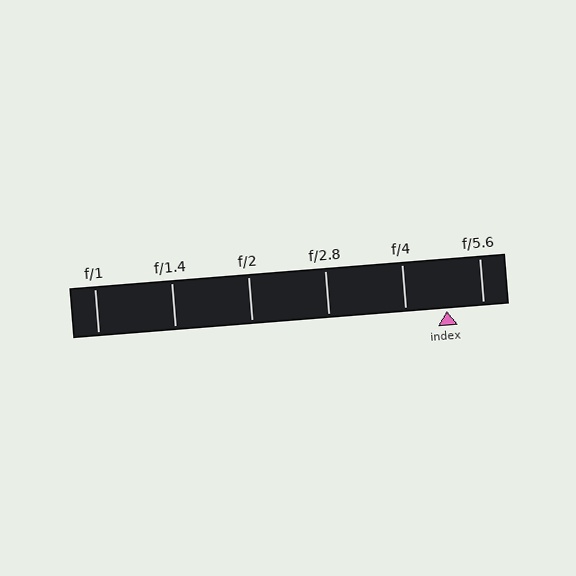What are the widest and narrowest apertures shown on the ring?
The widest aperture shown is f/1 and the narrowest is f/5.6.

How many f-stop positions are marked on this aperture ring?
There are 6 f-stop positions marked.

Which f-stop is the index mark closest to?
The index mark is closest to f/5.6.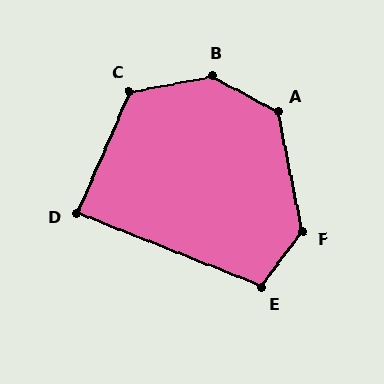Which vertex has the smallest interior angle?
D, at approximately 88 degrees.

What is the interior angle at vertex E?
Approximately 105 degrees (obtuse).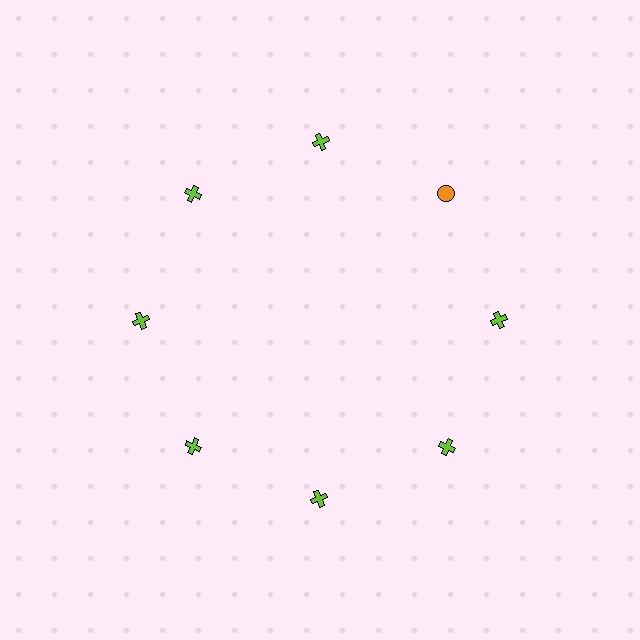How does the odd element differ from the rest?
It differs in both color (orange instead of lime) and shape (circle instead of cross).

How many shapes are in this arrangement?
There are 8 shapes arranged in a ring pattern.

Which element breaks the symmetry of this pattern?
The orange circle at roughly the 2 o'clock position breaks the symmetry. All other shapes are lime crosses.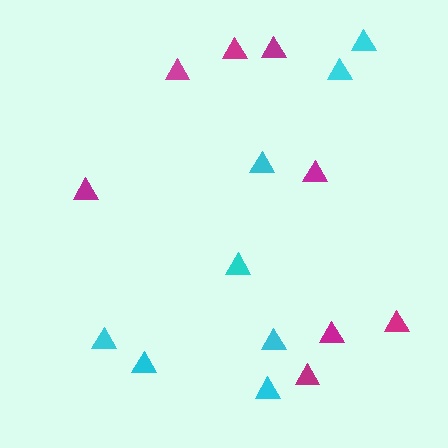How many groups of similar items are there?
There are 2 groups: one group of magenta triangles (8) and one group of cyan triangles (8).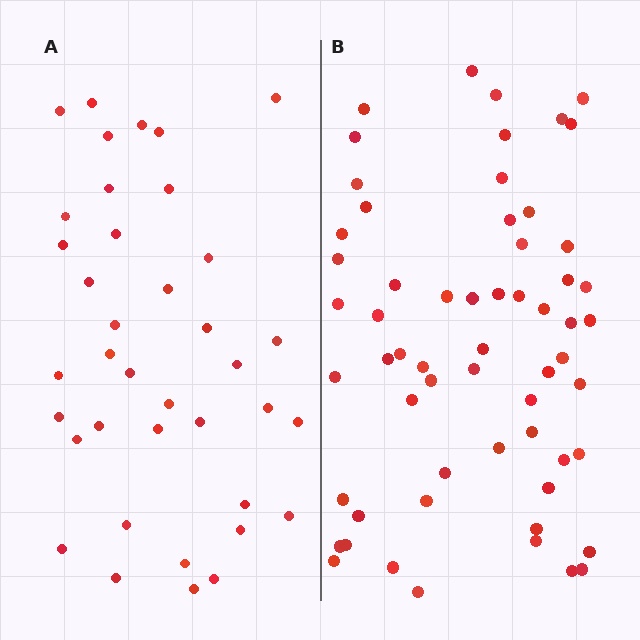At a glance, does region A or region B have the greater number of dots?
Region B (the right region) has more dots.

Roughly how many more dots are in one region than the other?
Region B has approximately 20 more dots than region A.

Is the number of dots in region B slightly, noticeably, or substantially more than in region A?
Region B has substantially more. The ratio is roughly 1.6 to 1.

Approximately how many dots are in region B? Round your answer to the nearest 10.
About 60 dots.